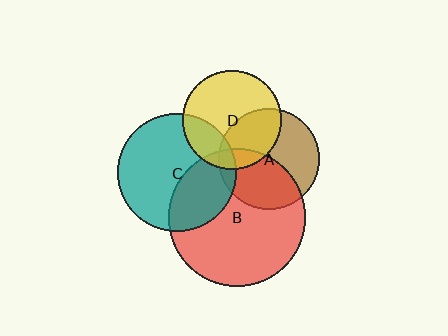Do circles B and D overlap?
Yes.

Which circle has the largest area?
Circle B (red).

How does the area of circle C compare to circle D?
Approximately 1.4 times.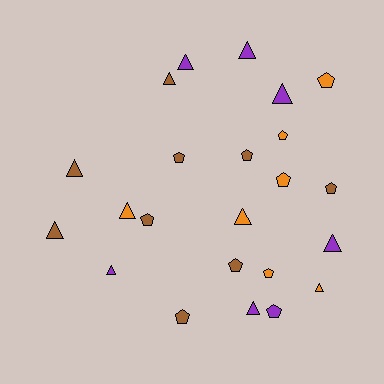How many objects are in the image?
There are 23 objects.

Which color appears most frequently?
Brown, with 9 objects.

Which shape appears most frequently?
Triangle, with 12 objects.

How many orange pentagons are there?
There are 4 orange pentagons.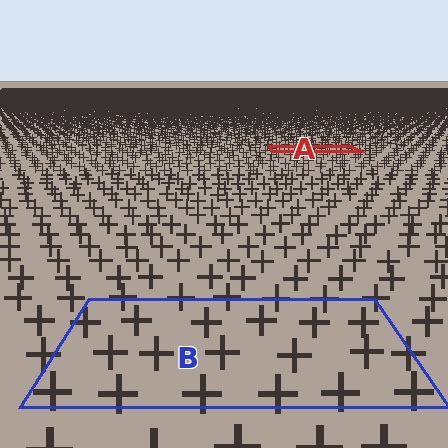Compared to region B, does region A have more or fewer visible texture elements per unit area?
Region A has more texture elements per unit area — they are packed more densely because it is farther away.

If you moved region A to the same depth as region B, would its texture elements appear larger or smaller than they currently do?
They would appear larger. At a closer depth, the same texture elements are projected at a bigger on-screen size.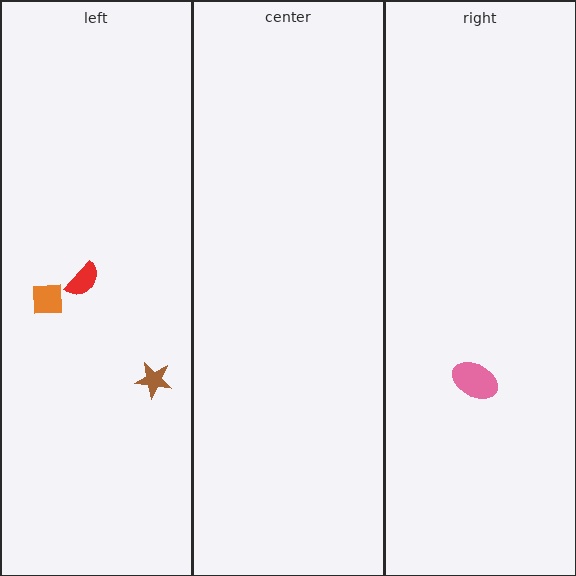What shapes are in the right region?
The pink ellipse.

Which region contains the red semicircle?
The left region.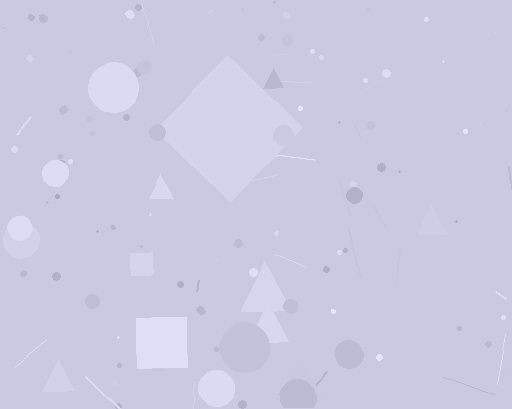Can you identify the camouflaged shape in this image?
The camouflaged shape is a diamond.